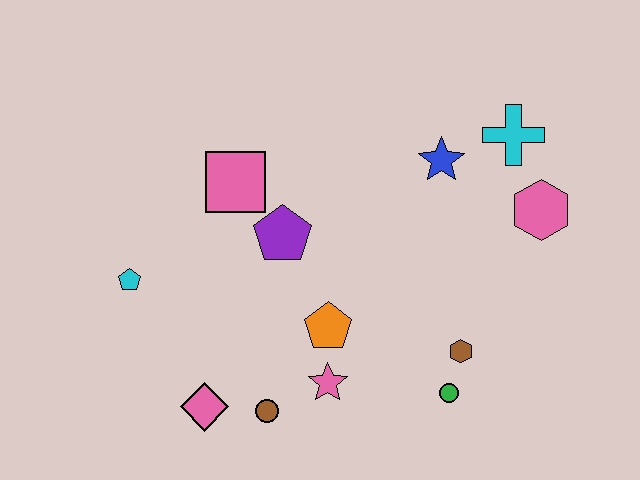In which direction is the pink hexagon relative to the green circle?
The pink hexagon is above the green circle.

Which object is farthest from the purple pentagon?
The pink hexagon is farthest from the purple pentagon.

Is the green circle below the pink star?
Yes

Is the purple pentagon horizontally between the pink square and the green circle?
Yes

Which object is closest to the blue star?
The cyan cross is closest to the blue star.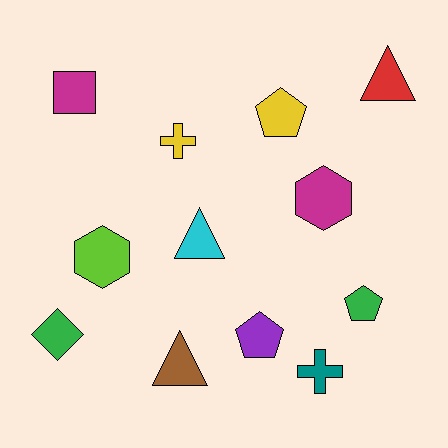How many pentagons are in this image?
There are 3 pentagons.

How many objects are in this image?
There are 12 objects.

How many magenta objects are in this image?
There are 2 magenta objects.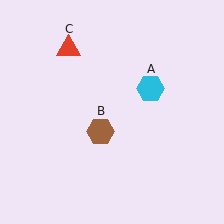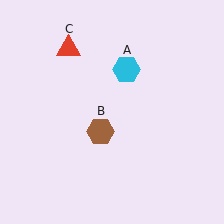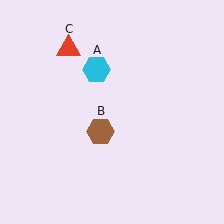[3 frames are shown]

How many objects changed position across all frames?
1 object changed position: cyan hexagon (object A).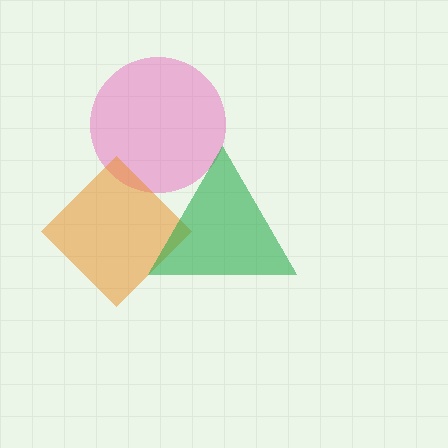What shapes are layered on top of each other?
The layered shapes are: a pink circle, an orange diamond, a green triangle.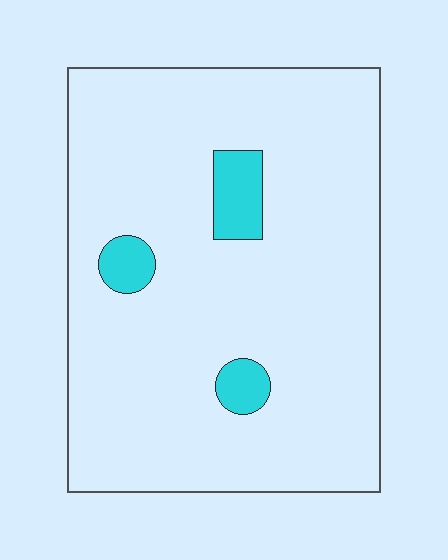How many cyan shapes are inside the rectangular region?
3.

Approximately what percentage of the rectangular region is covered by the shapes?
Approximately 5%.